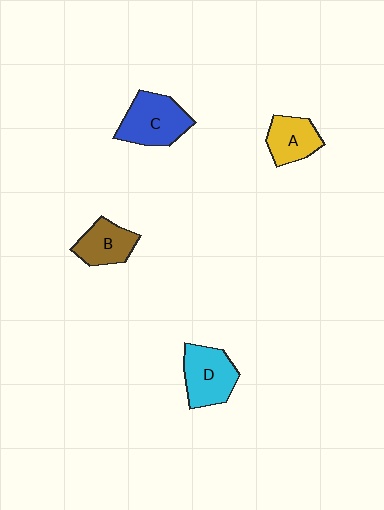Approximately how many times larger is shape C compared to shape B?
Approximately 1.4 times.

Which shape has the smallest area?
Shape A (yellow).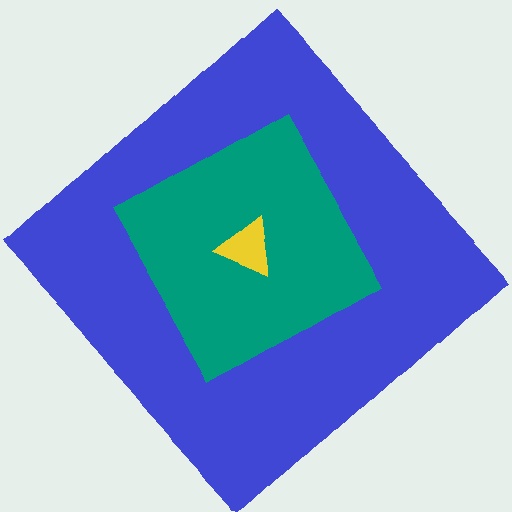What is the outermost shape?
The blue diamond.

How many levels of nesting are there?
3.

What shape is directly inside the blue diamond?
The teal diamond.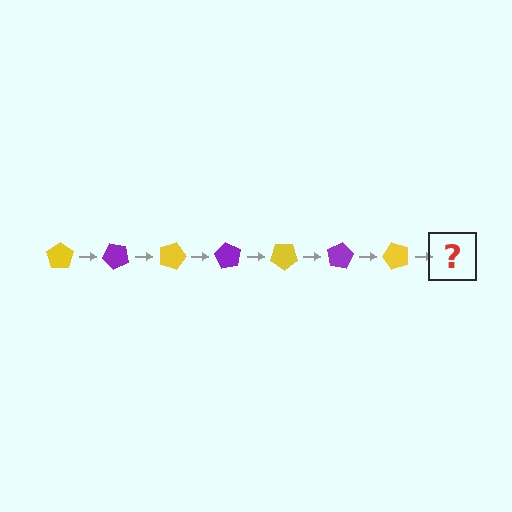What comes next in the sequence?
The next element should be a purple pentagon, rotated 315 degrees from the start.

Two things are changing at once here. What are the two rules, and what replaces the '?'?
The two rules are that it rotates 45 degrees each step and the color cycles through yellow and purple. The '?' should be a purple pentagon, rotated 315 degrees from the start.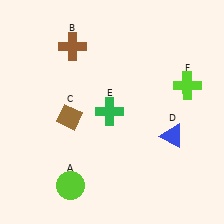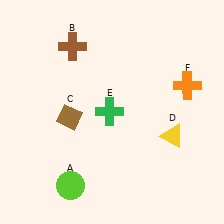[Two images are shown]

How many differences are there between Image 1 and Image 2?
There are 2 differences between the two images.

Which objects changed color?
D changed from blue to yellow. F changed from lime to orange.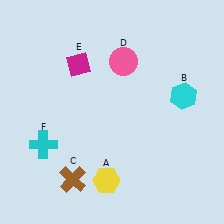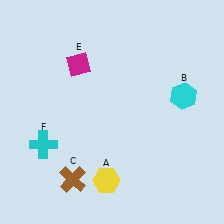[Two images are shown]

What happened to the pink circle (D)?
The pink circle (D) was removed in Image 2. It was in the top-right area of Image 1.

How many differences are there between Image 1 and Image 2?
There is 1 difference between the two images.